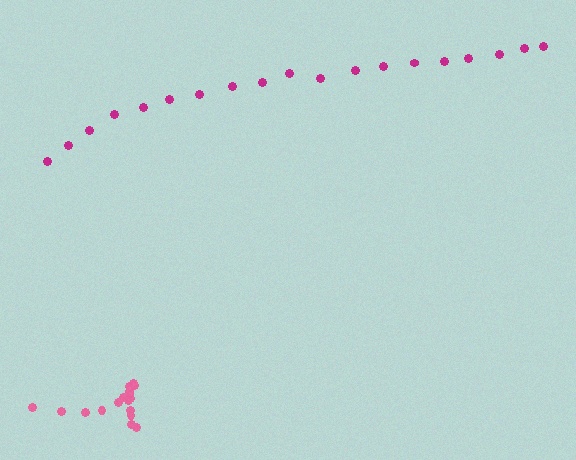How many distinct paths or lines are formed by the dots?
There are 2 distinct paths.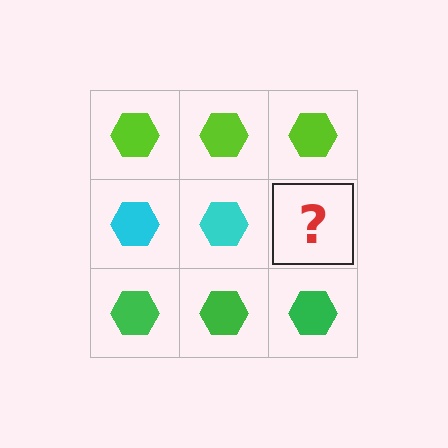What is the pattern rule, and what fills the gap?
The rule is that each row has a consistent color. The gap should be filled with a cyan hexagon.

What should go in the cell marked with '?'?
The missing cell should contain a cyan hexagon.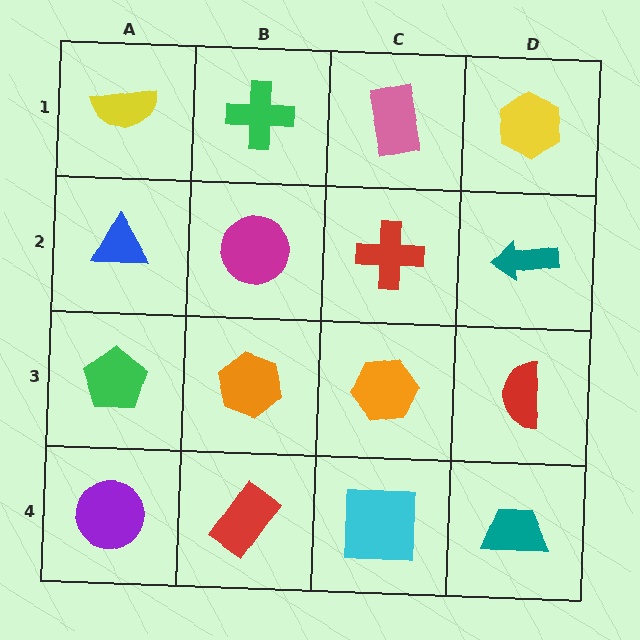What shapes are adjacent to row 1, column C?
A red cross (row 2, column C), a green cross (row 1, column B), a yellow hexagon (row 1, column D).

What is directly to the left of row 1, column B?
A yellow semicircle.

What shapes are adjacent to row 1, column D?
A teal arrow (row 2, column D), a pink rectangle (row 1, column C).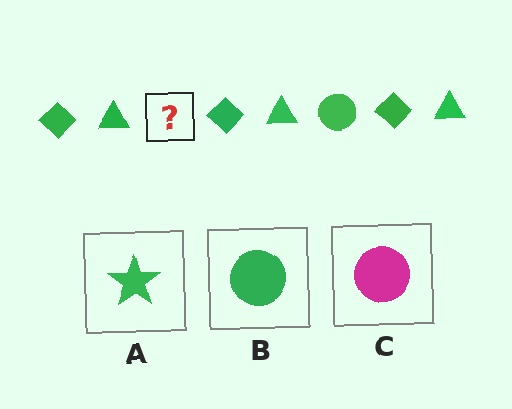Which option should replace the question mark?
Option B.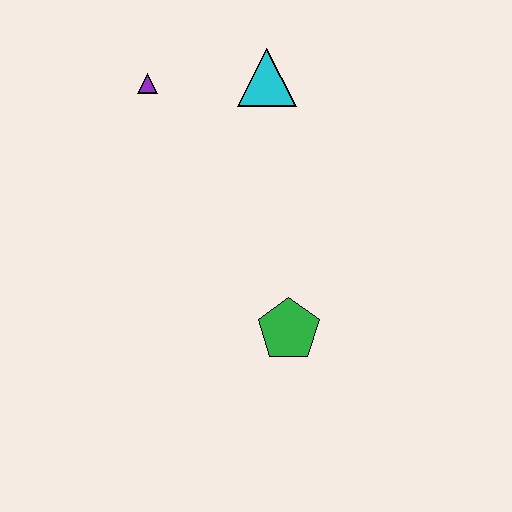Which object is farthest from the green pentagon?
The purple triangle is farthest from the green pentagon.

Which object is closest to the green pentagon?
The cyan triangle is closest to the green pentagon.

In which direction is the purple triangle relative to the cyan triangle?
The purple triangle is to the left of the cyan triangle.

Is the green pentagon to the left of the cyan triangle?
No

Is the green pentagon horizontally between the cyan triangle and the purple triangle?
No